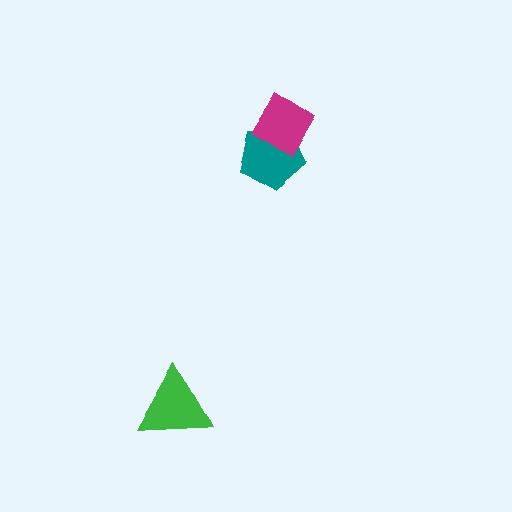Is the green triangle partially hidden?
No, no other shape covers it.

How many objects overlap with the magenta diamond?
1 object overlaps with the magenta diamond.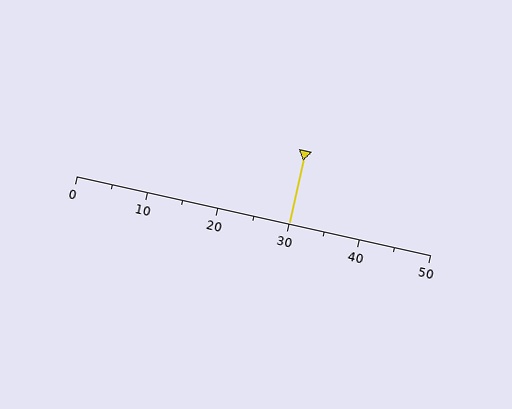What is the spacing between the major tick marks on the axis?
The major ticks are spaced 10 apart.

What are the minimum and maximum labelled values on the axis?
The axis runs from 0 to 50.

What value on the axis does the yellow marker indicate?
The marker indicates approximately 30.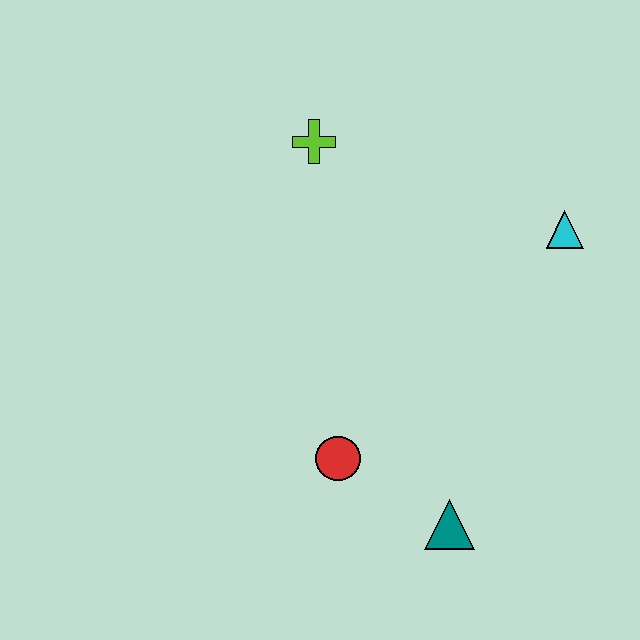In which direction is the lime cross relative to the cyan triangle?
The lime cross is to the left of the cyan triangle.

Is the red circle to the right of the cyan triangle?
No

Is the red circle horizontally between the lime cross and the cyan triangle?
Yes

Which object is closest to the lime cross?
The cyan triangle is closest to the lime cross.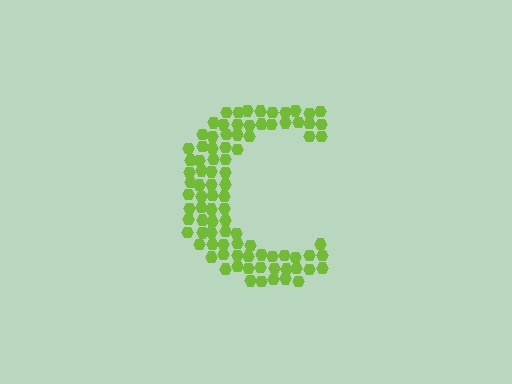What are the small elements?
The small elements are hexagons.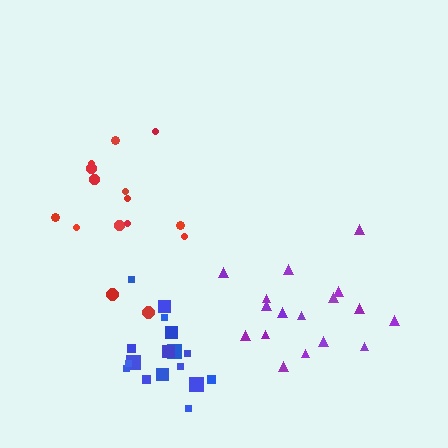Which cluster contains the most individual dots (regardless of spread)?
Blue (17).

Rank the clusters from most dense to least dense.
blue, red, purple.